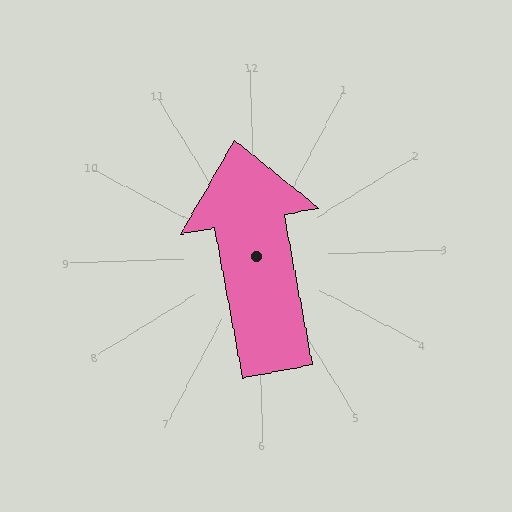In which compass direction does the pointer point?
North.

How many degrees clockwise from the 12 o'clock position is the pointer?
Approximately 351 degrees.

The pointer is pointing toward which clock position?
Roughly 12 o'clock.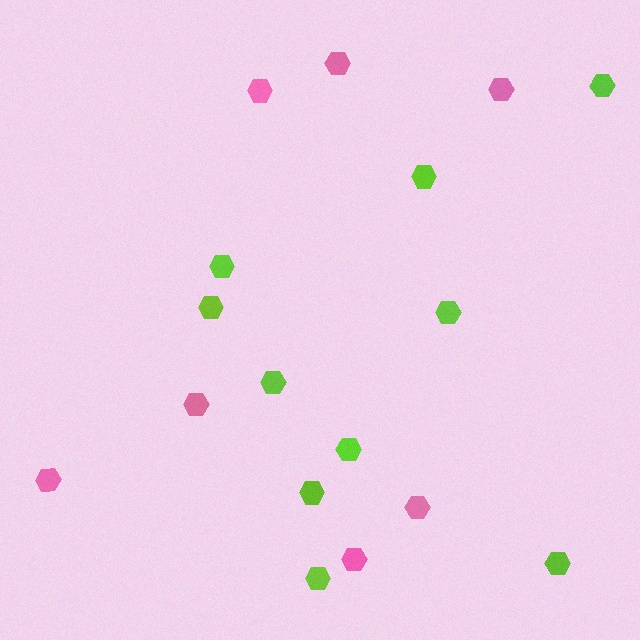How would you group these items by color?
There are 2 groups: one group of pink hexagons (7) and one group of lime hexagons (10).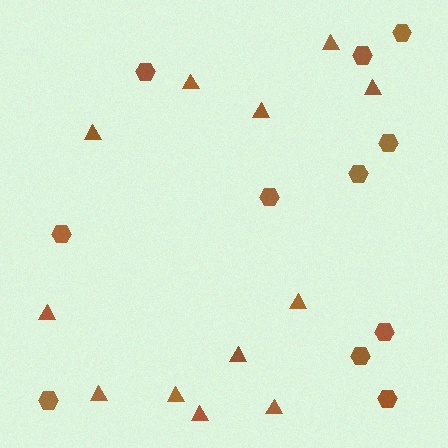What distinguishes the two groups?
There are 2 groups: one group of triangles (12) and one group of hexagons (11).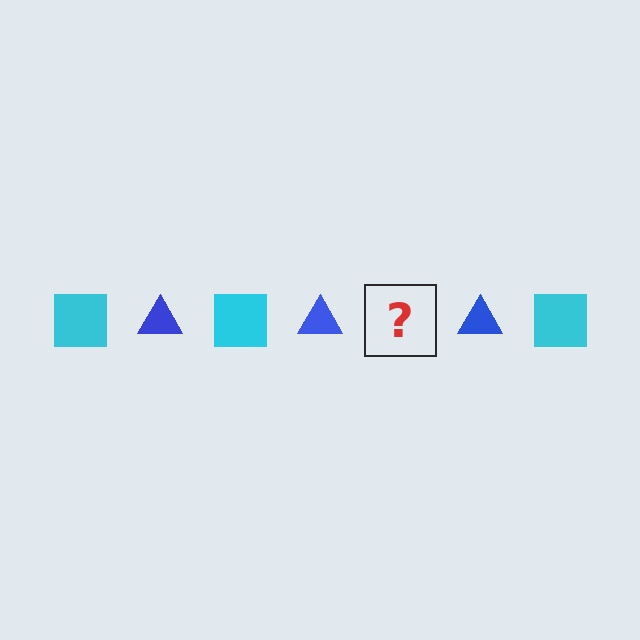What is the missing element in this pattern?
The missing element is a cyan square.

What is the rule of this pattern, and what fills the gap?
The rule is that the pattern alternates between cyan square and blue triangle. The gap should be filled with a cyan square.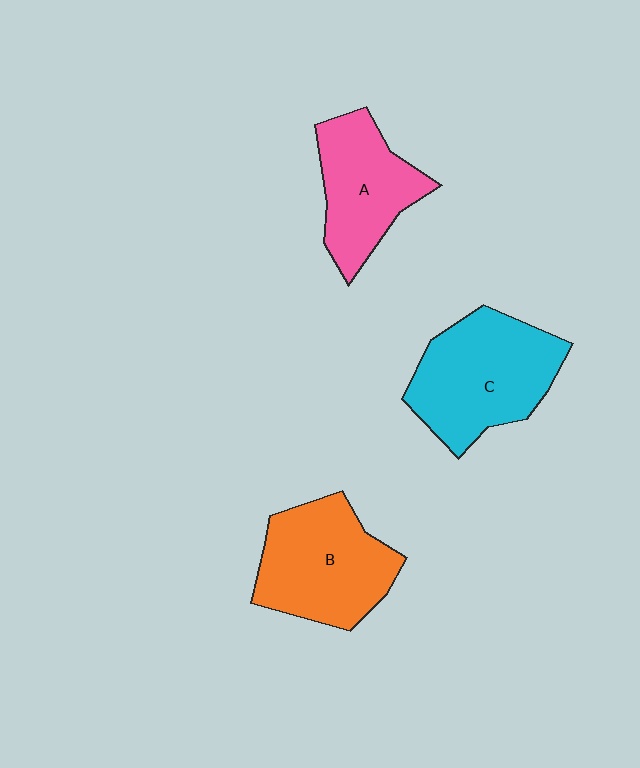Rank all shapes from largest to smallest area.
From largest to smallest: C (cyan), B (orange), A (pink).